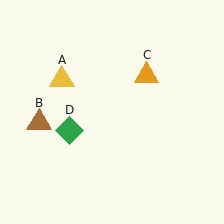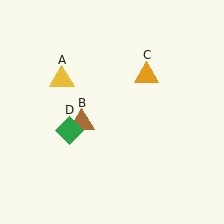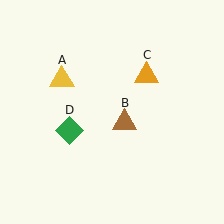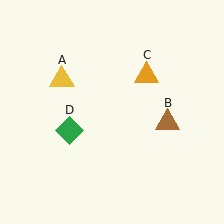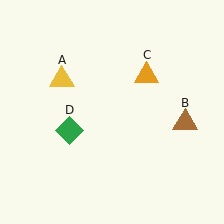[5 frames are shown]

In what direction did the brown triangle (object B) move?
The brown triangle (object B) moved right.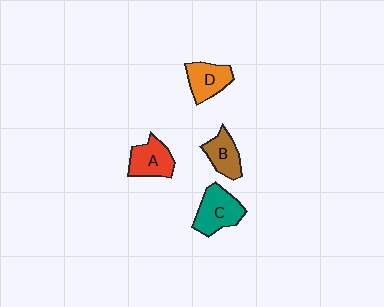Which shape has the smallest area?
Shape B (brown).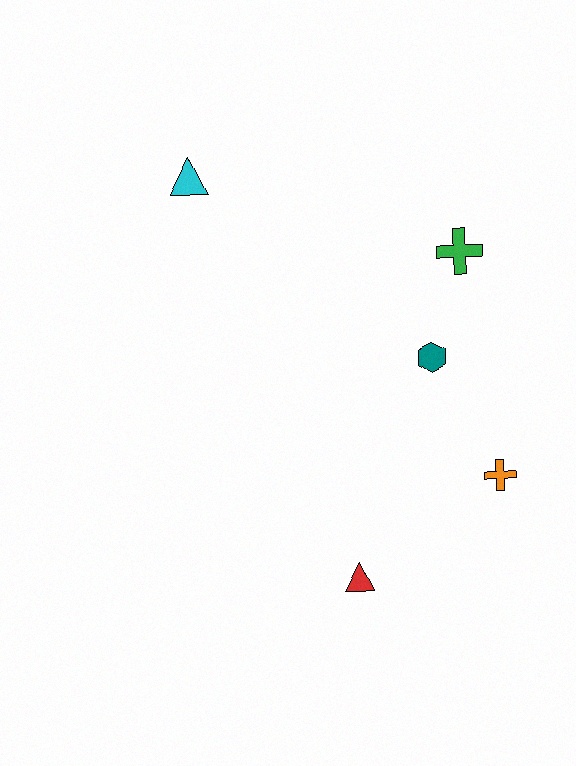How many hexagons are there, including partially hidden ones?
There is 1 hexagon.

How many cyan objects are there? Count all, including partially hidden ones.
There is 1 cyan object.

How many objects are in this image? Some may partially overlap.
There are 5 objects.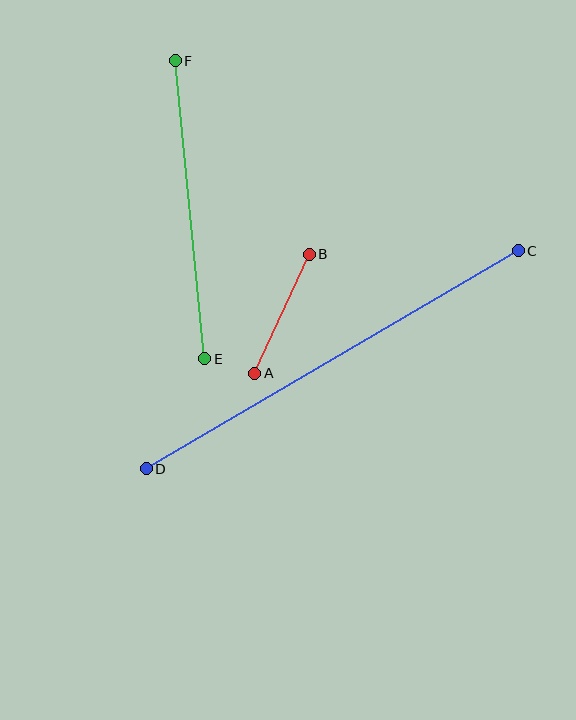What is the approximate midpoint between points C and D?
The midpoint is at approximately (332, 360) pixels.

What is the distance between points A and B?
The distance is approximately 131 pixels.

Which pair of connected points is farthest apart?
Points C and D are farthest apart.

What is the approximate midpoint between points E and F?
The midpoint is at approximately (190, 210) pixels.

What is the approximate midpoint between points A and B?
The midpoint is at approximately (282, 314) pixels.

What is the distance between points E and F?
The distance is approximately 300 pixels.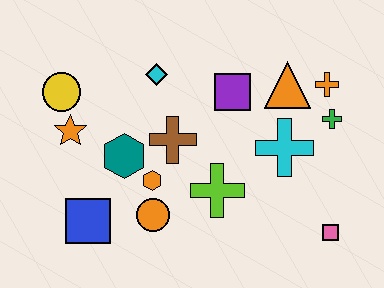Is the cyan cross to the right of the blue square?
Yes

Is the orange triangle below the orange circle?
No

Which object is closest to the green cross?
The orange cross is closest to the green cross.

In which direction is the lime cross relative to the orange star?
The lime cross is to the right of the orange star.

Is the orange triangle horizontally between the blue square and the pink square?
Yes